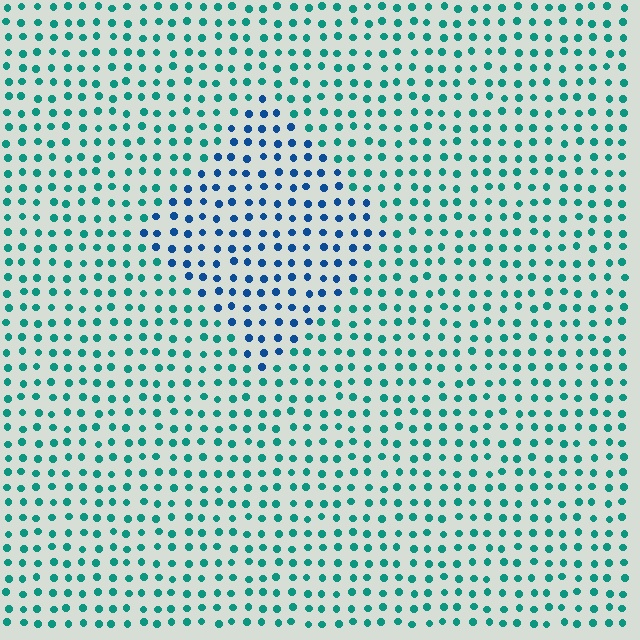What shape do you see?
I see a diamond.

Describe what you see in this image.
The image is filled with small teal elements in a uniform arrangement. A diamond-shaped region is visible where the elements are tinted to a slightly different hue, forming a subtle color boundary.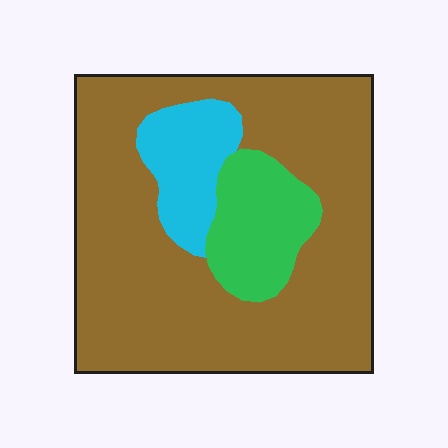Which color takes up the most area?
Brown, at roughly 75%.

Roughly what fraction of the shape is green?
Green takes up less than a sixth of the shape.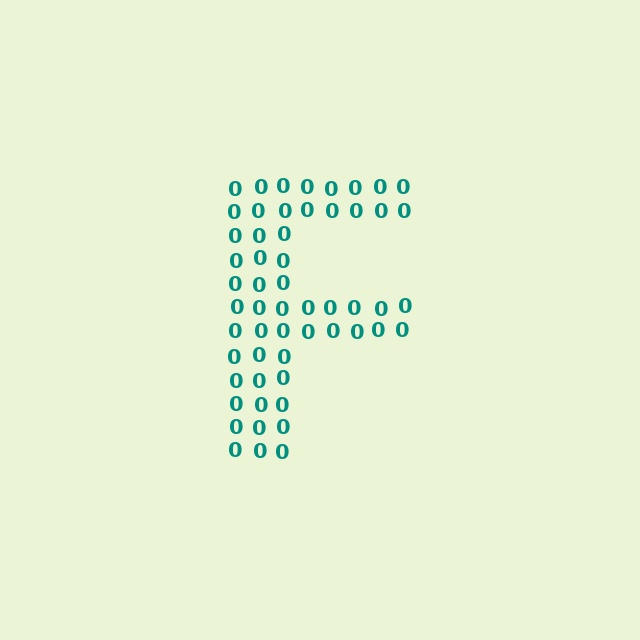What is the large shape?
The large shape is the letter F.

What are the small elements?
The small elements are digit 0's.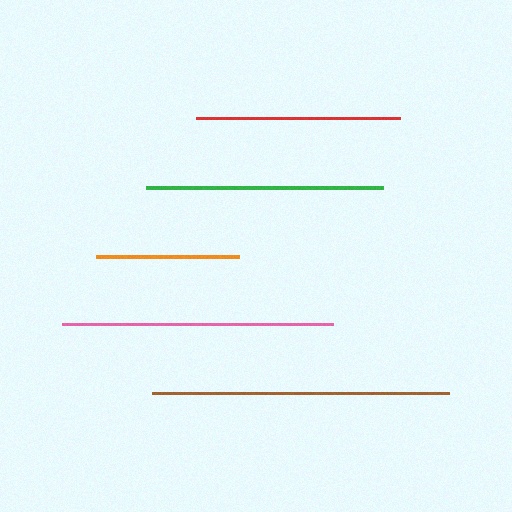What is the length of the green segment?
The green segment is approximately 237 pixels long.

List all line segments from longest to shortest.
From longest to shortest: brown, pink, green, red, orange.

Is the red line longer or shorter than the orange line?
The red line is longer than the orange line.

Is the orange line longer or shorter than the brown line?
The brown line is longer than the orange line.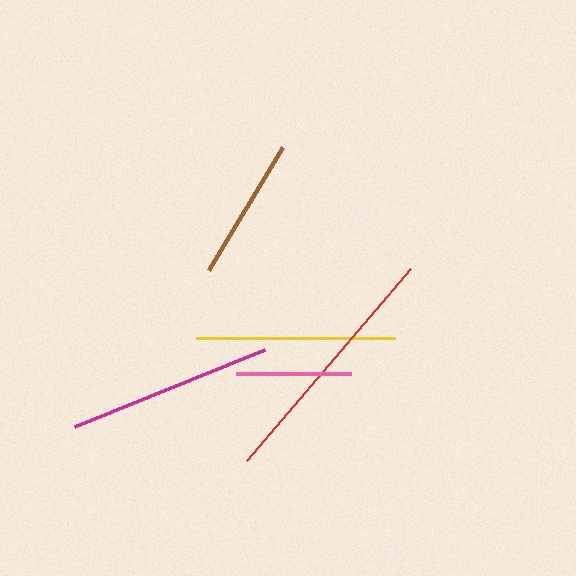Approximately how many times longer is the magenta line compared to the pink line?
The magenta line is approximately 1.8 times the length of the pink line.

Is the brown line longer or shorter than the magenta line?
The magenta line is longer than the brown line.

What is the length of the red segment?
The red segment is approximately 252 pixels long.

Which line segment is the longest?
The red line is the longest at approximately 252 pixels.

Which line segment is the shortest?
The pink line is the shortest at approximately 115 pixels.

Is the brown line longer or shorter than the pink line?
The brown line is longer than the pink line.